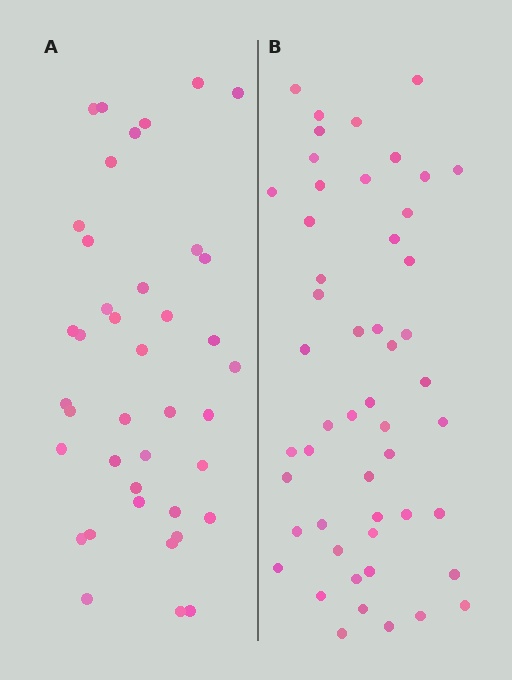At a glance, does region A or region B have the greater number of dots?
Region B (the right region) has more dots.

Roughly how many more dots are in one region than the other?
Region B has roughly 12 or so more dots than region A.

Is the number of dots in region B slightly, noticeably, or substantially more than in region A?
Region B has noticeably more, but not dramatically so. The ratio is roughly 1.3 to 1.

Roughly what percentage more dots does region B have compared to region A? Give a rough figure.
About 30% more.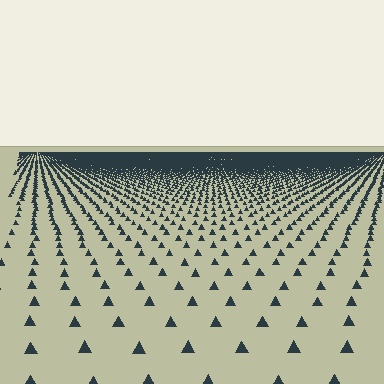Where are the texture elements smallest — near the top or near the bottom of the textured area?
Near the top.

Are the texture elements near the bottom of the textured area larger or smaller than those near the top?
Larger. Near the bottom, elements are closer to the viewer and appear at a bigger on-screen size.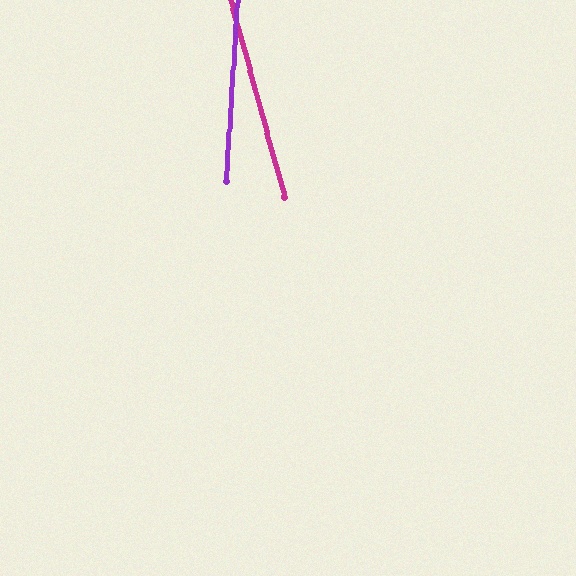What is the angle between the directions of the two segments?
Approximately 19 degrees.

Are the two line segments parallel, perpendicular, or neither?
Neither parallel nor perpendicular — they differ by about 19°.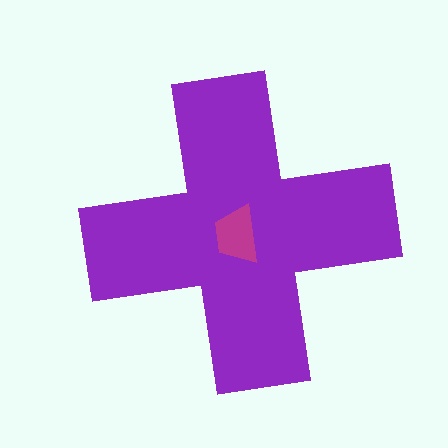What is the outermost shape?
The purple cross.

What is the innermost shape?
The magenta trapezoid.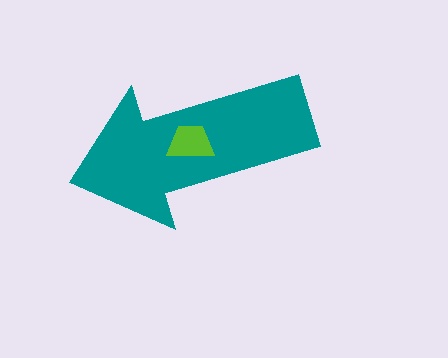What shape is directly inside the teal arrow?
The lime trapezoid.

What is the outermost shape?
The teal arrow.